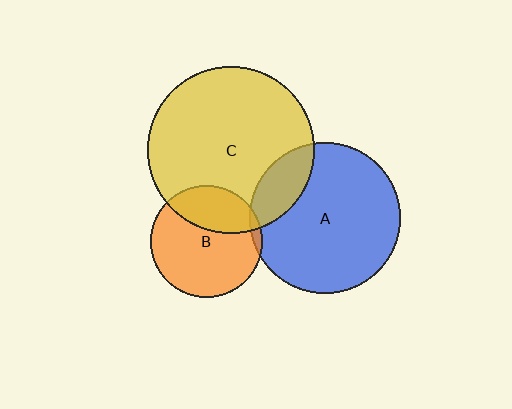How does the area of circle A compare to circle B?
Approximately 1.8 times.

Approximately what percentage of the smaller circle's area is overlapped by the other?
Approximately 5%.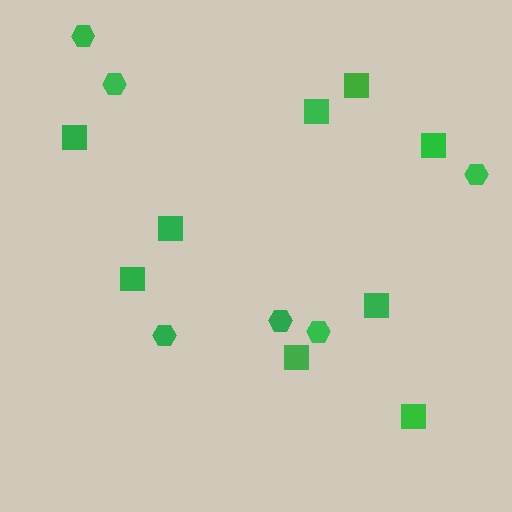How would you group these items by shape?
There are 2 groups: one group of hexagons (6) and one group of squares (9).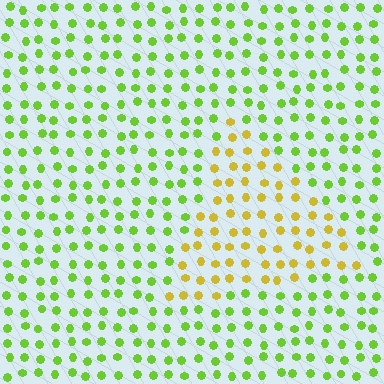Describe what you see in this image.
The image is filled with small lime elements in a uniform arrangement. A triangle-shaped region is visible where the elements are tinted to a slightly different hue, forming a subtle color boundary.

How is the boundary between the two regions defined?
The boundary is defined purely by a slight shift in hue (about 45 degrees). Spacing, size, and orientation are identical on both sides.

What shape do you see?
I see a triangle.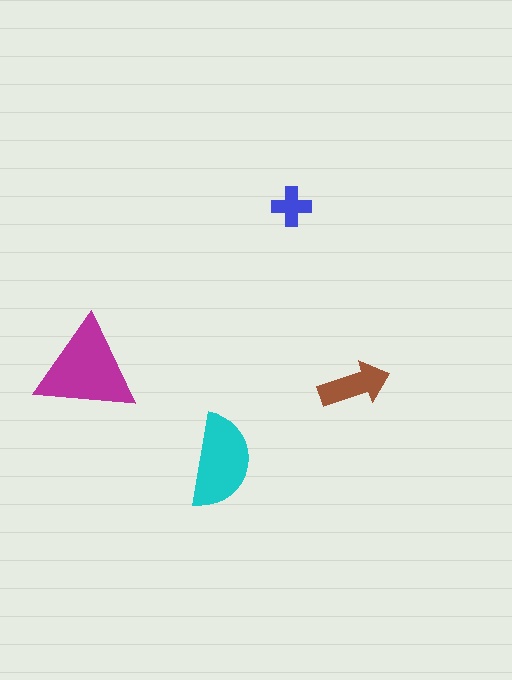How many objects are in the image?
There are 4 objects in the image.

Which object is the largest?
The magenta triangle.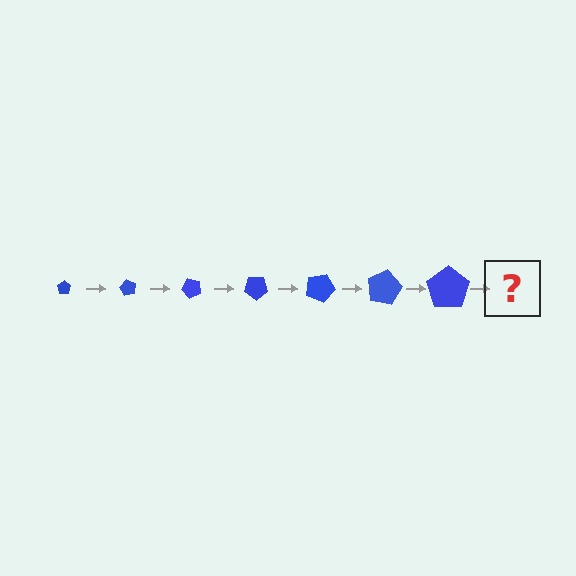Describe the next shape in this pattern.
It should be a pentagon, larger than the previous one and rotated 420 degrees from the start.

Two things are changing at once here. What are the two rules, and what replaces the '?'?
The two rules are that the pentagon grows larger each step and it rotates 60 degrees each step. The '?' should be a pentagon, larger than the previous one and rotated 420 degrees from the start.